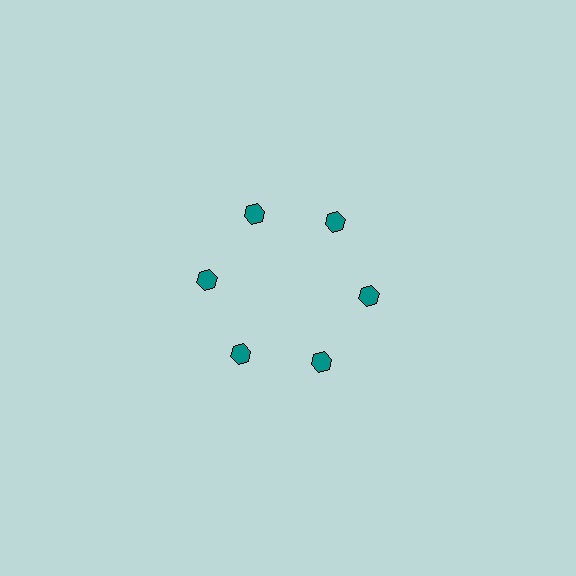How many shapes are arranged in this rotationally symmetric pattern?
There are 6 shapes, arranged in 6 groups of 1.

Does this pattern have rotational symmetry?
Yes, this pattern has 6-fold rotational symmetry. It looks the same after rotating 60 degrees around the center.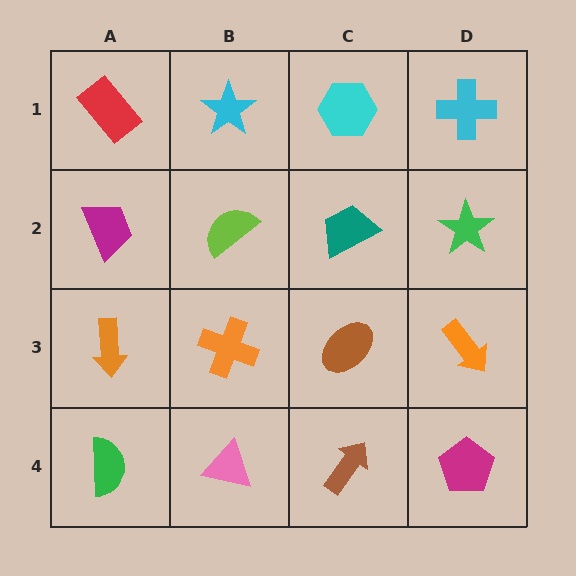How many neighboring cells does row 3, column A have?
3.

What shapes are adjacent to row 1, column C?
A teal trapezoid (row 2, column C), a cyan star (row 1, column B), a cyan cross (row 1, column D).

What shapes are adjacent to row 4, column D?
An orange arrow (row 3, column D), a brown arrow (row 4, column C).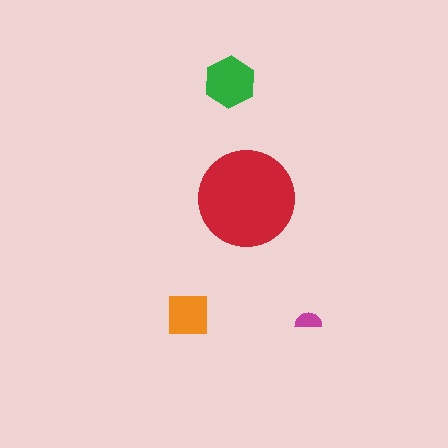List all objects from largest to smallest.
The red circle, the green hexagon, the orange square, the magenta semicircle.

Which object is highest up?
The green hexagon is topmost.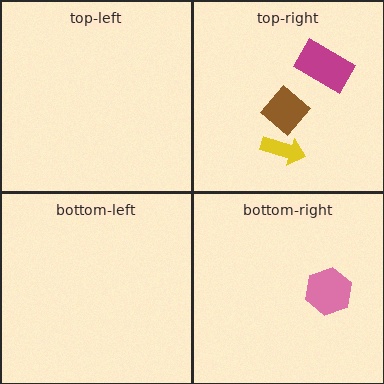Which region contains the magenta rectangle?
The top-right region.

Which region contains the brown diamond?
The top-right region.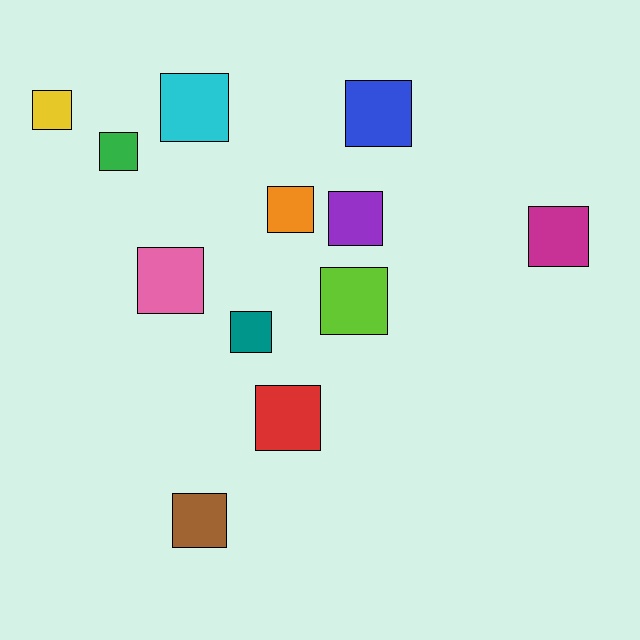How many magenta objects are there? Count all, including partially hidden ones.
There is 1 magenta object.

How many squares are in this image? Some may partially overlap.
There are 12 squares.